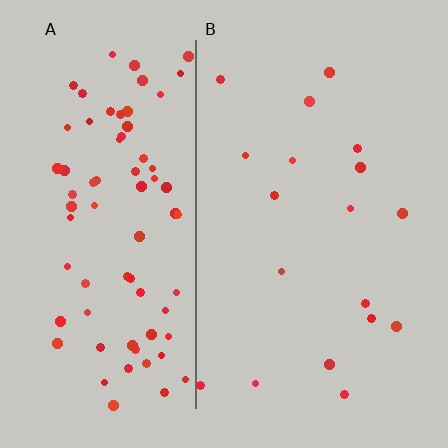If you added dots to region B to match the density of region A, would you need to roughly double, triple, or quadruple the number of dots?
Approximately quadruple.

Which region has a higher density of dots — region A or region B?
A (the left).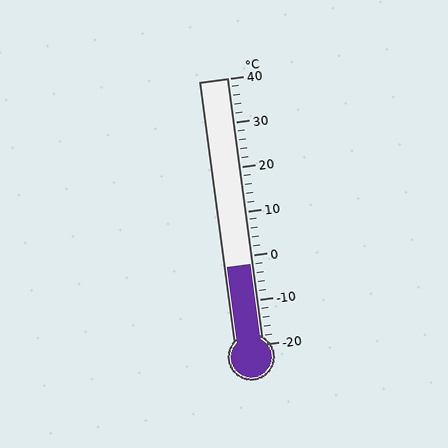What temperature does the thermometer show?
The thermometer shows approximately -2°C.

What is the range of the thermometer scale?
The thermometer scale ranges from -20°C to 40°C.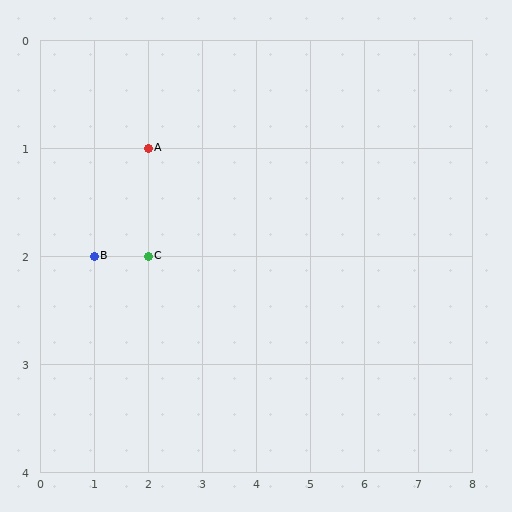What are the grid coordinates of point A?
Point A is at grid coordinates (2, 1).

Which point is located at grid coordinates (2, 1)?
Point A is at (2, 1).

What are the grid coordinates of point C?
Point C is at grid coordinates (2, 2).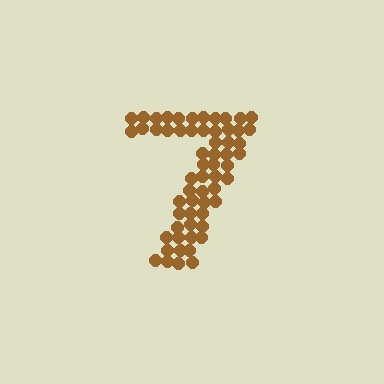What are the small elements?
The small elements are circles.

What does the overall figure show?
The overall figure shows the digit 7.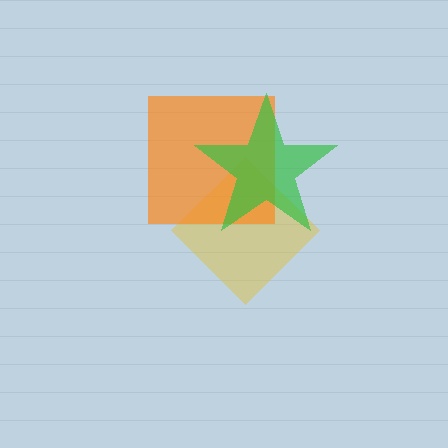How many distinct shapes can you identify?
There are 3 distinct shapes: a yellow diamond, an orange square, a green star.